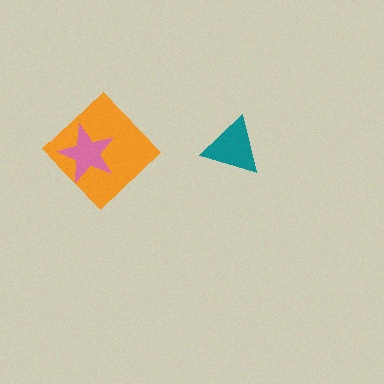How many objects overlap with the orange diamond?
1 object overlaps with the orange diamond.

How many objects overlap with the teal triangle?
0 objects overlap with the teal triangle.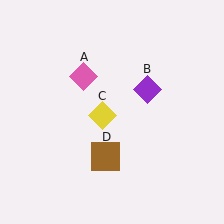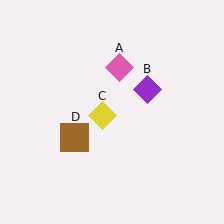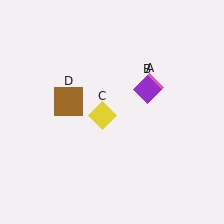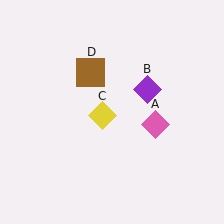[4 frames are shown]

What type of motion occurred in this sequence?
The pink diamond (object A), brown square (object D) rotated clockwise around the center of the scene.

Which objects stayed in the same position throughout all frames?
Purple diamond (object B) and yellow diamond (object C) remained stationary.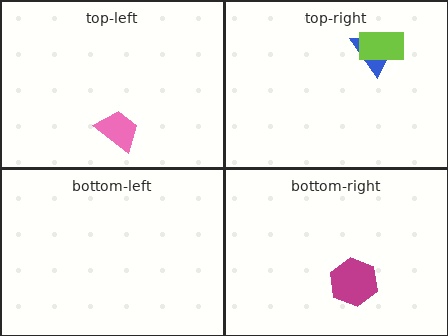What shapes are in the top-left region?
The pink trapezoid.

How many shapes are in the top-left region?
1.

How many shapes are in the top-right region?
2.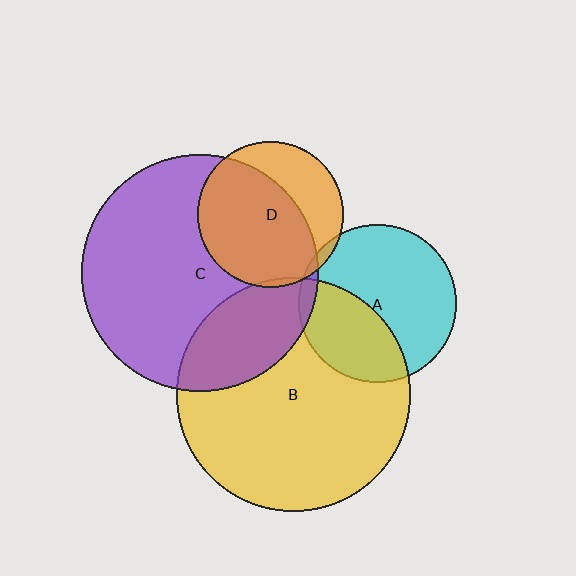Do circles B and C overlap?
Yes.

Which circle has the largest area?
Circle C (purple).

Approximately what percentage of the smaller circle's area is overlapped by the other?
Approximately 25%.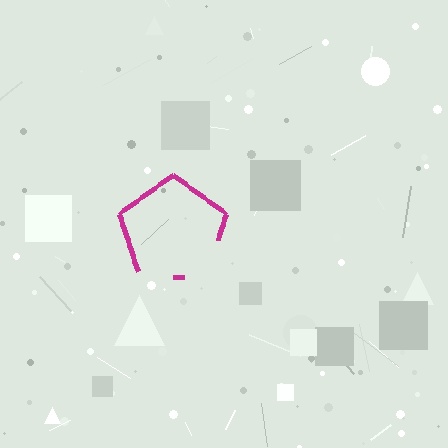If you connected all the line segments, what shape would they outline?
They would outline a pentagon.